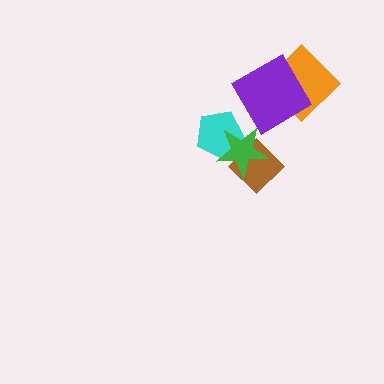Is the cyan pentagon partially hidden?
Yes, it is partially covered by another shape.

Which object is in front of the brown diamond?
The green star is in front of the brown diamond.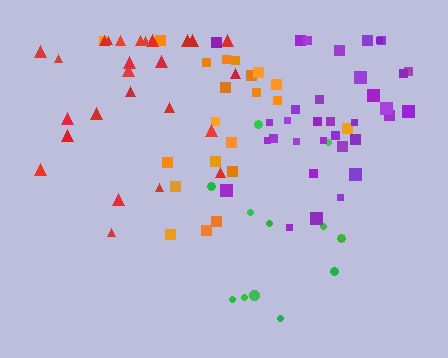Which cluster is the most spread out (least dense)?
Green.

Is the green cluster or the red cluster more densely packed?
Red.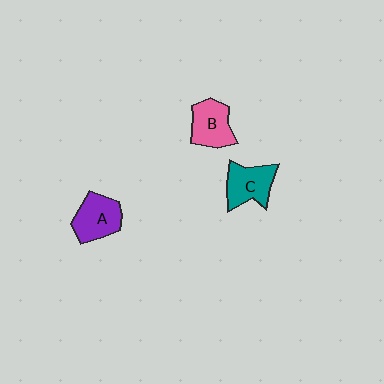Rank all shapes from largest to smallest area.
From largest to smallest: A (purple), C (teal), B (pink).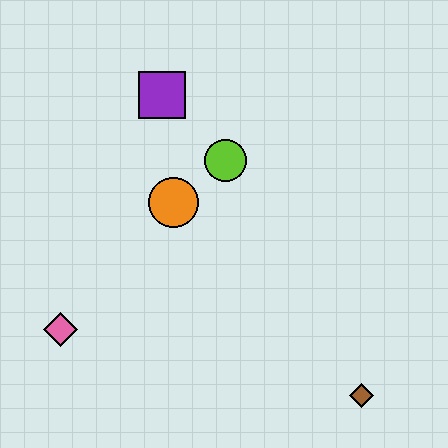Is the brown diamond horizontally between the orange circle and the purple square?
No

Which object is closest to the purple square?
The lime circle is closest to the purple square.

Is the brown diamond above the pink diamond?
No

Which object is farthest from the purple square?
The brown diamond is farthest from the purple square.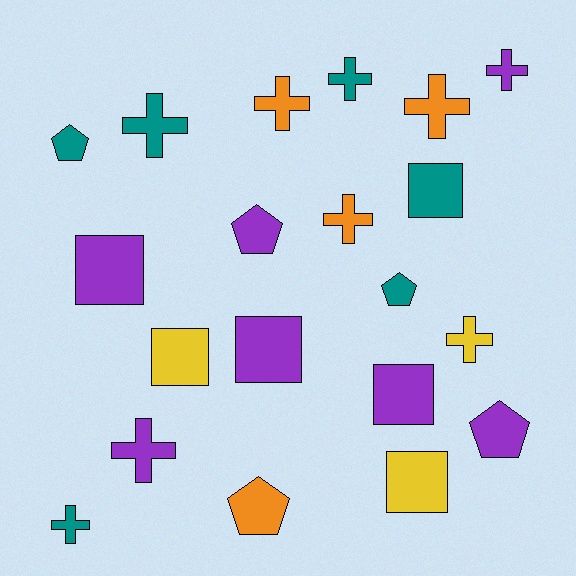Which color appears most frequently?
Purple, with 7 objects.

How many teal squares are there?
There is 1 teal square.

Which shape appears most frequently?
Cross, with 9 objects.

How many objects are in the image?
There are 20 objects.